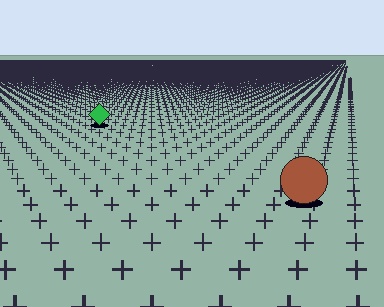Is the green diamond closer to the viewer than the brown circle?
No. The brown circle is closer — you can tell from the texture gradient: the ground texture is coarser near it.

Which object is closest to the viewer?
The brown circle is closest. The texture marks near it are larger and more spread out.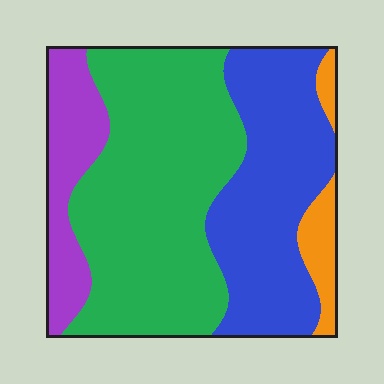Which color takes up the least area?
Orange, at roughly 5%.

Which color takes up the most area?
Green, at roughly 45%.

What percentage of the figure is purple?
Purple takes up about one eighth (1/8) of the figure.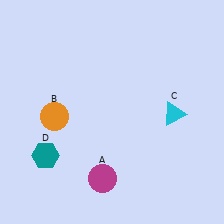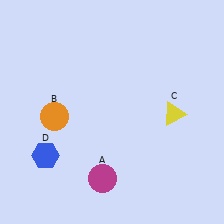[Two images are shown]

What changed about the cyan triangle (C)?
In Image 1, C is cyan. In Image 2, it changed to yellow.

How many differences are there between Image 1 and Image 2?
There are 2 differences between the two images.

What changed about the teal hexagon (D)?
In Image 1, D is teal. In Image 2, it changed to blue.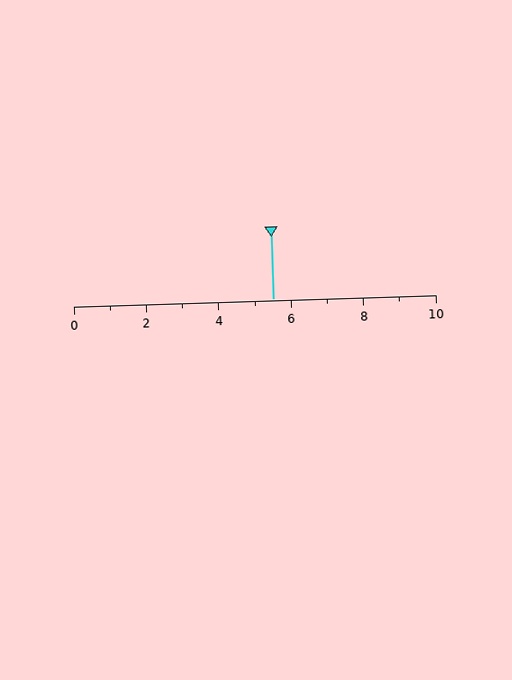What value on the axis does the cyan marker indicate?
The marker indicates approximately 5.5.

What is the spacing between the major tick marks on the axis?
The major ticks are spaced 2 apart.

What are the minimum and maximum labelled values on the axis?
The axis runs from 0 to 10.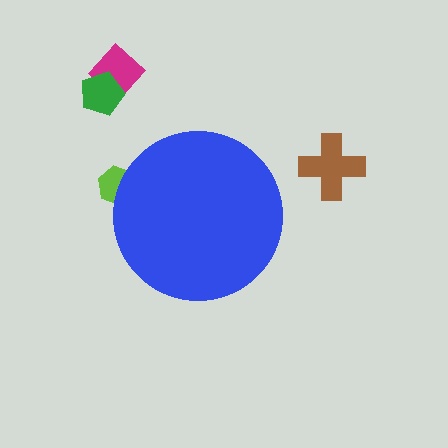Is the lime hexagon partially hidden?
Yes, the lime hexagon is partially hidden behind the blue circle.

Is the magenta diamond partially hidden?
No, the magenta diamond is fully visible.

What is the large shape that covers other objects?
A blue circle.